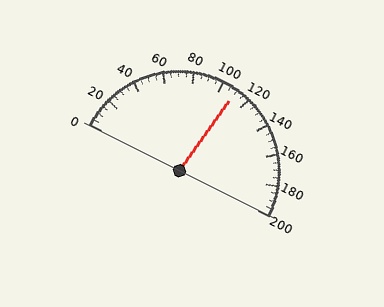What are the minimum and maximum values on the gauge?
The gauge ranges from 0 to 200.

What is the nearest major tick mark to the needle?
The nearest major tick mark is 120.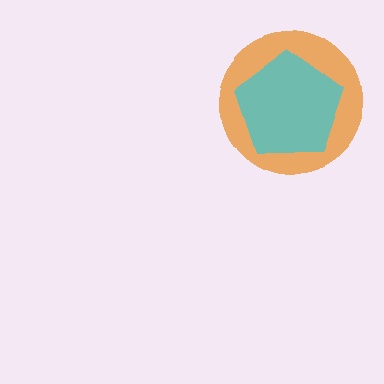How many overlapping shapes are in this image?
There are 2 overlapping shapes in the image.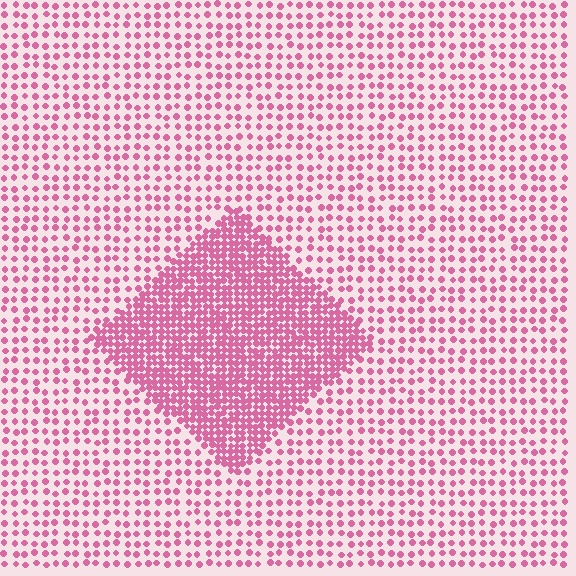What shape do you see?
I see a diamond.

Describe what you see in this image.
The image contains small pink elements arranged at two different densities. A diamond-shaped region is visible where the elements are more densely packed than the surrounding area.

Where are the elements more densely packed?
The elements are more densely packed inside the diamond boundary.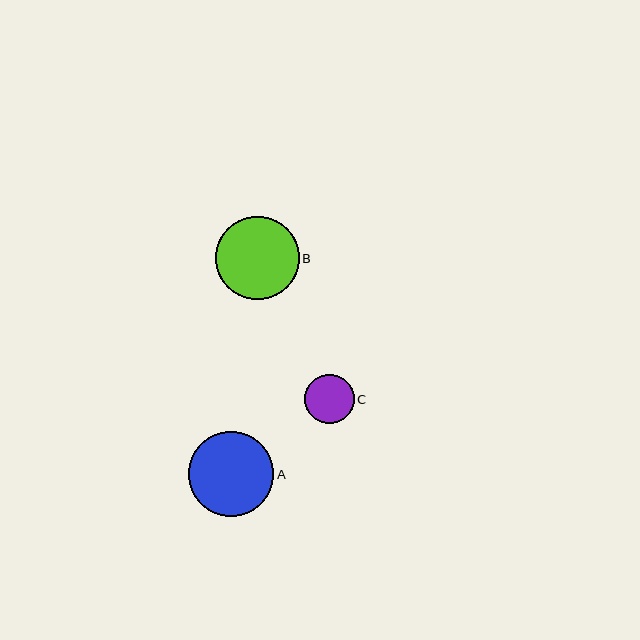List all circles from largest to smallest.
From largest to smallest: A, B, C.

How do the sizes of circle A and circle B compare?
Circle A and circle B are approximately the same size.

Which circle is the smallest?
Circle C is the smallest with a size of approximately 50 pixels.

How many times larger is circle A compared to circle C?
Circle A is approximately 1.7 times the size of circle C.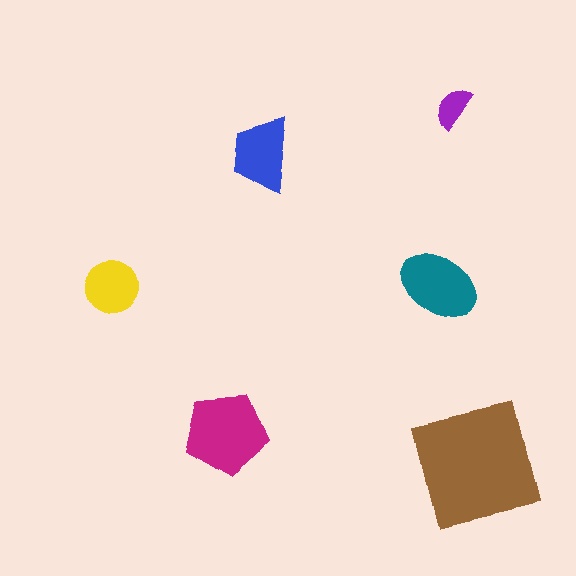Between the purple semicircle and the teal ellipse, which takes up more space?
The teal ellipse.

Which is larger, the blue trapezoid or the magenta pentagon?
The magenta pentagon.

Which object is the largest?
The brown square.